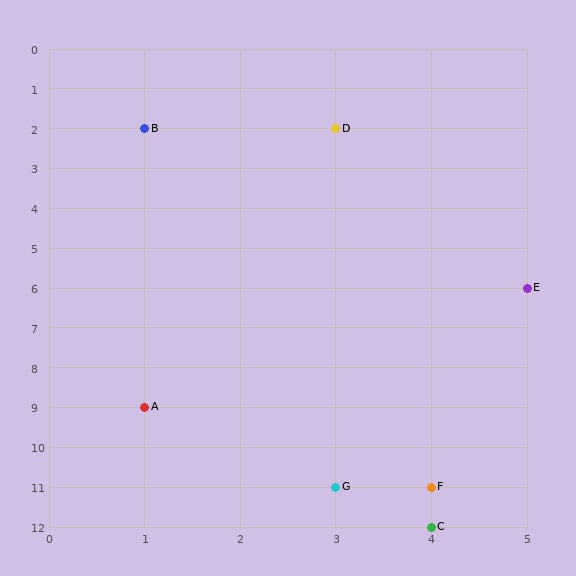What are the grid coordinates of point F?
Point F is at grid coordinates (4, 11).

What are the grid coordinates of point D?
Point D is at grid coordinates (3, 2).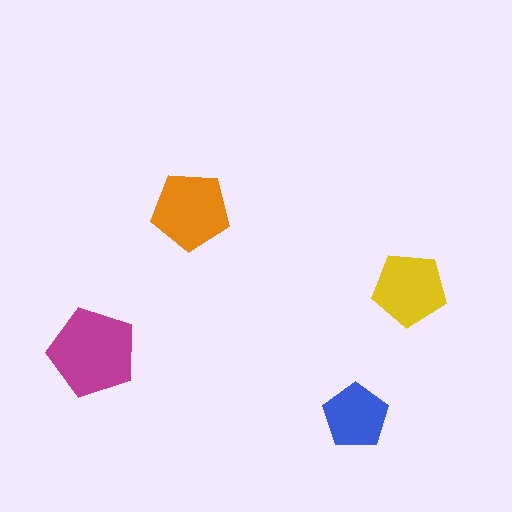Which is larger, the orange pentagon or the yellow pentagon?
The orange one.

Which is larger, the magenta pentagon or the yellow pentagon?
The magenta one.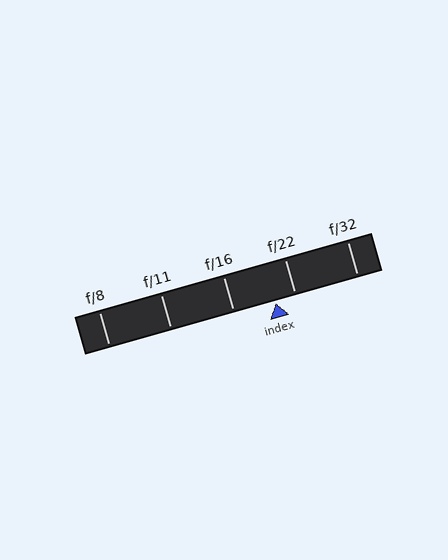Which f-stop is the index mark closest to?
The index mark is closest to f/22.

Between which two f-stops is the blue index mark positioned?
The index mark is between f/16 and f/22.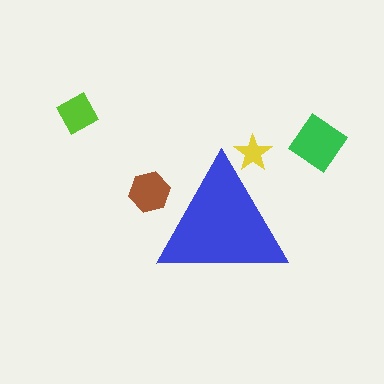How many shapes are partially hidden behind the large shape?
2 shapes are partially hidden.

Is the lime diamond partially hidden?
No, the lime diamond is fully visible.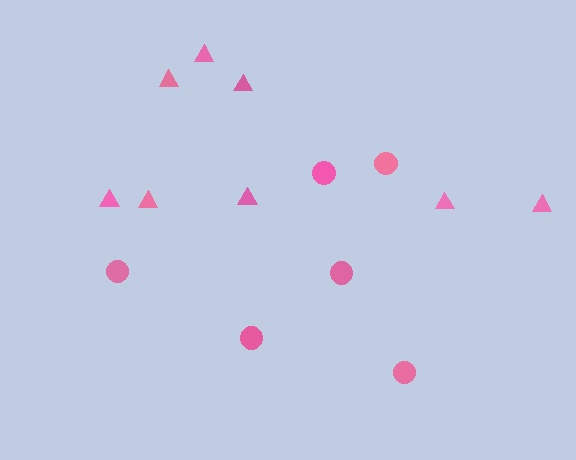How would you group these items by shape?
There are 2 groups: one group of triangles (8) and one group of circles (6).